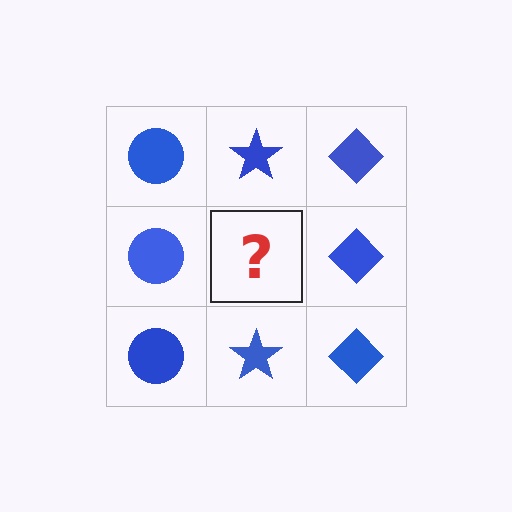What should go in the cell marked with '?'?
The missing cell should contain a blue star.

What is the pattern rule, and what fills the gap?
The rule is that each column has a consistent shape. The gap should be filled with a blue star.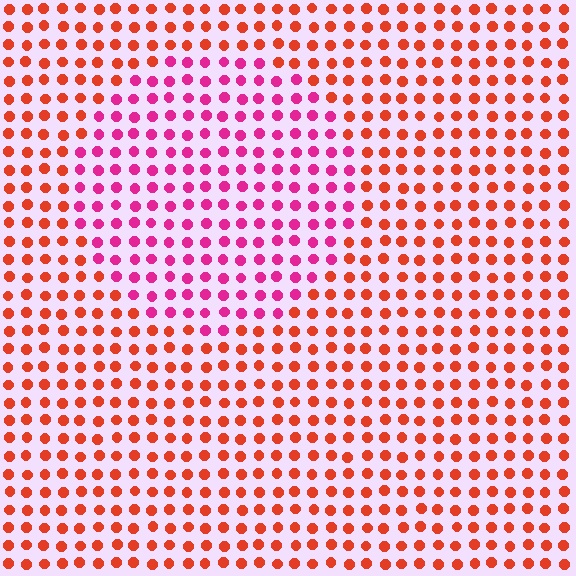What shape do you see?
I see a circle.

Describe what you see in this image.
The image is filled with small red elements in a uniform arrangement. A circle-shaped region is visible where the elements are tinted to a slightly different hue, forming a subtle color boundary.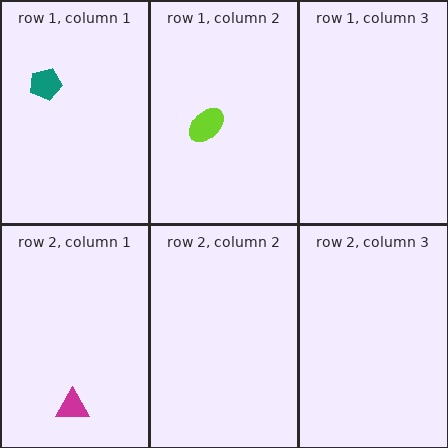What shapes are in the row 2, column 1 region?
The magenta triangle.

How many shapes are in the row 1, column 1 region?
1.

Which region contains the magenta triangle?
The row 2, column 1 region.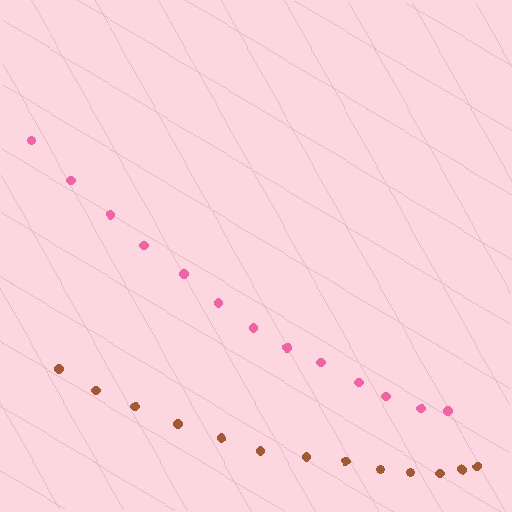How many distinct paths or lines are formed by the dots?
There are 2 distinct paths.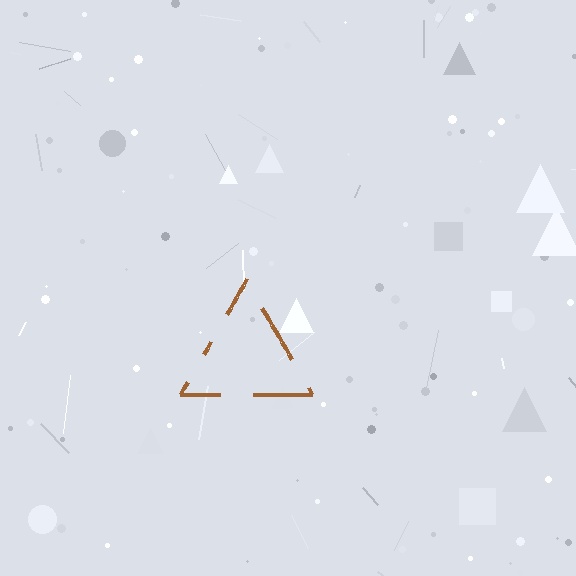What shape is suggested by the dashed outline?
The dashed outline suggests a triangle.